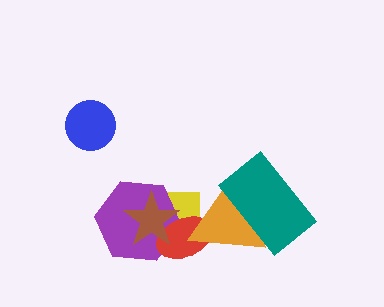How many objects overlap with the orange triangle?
3 objects overlap with the orange triangle.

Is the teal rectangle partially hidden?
No, no other shape covers it.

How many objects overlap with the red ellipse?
4 objects overlap with the red ellipse.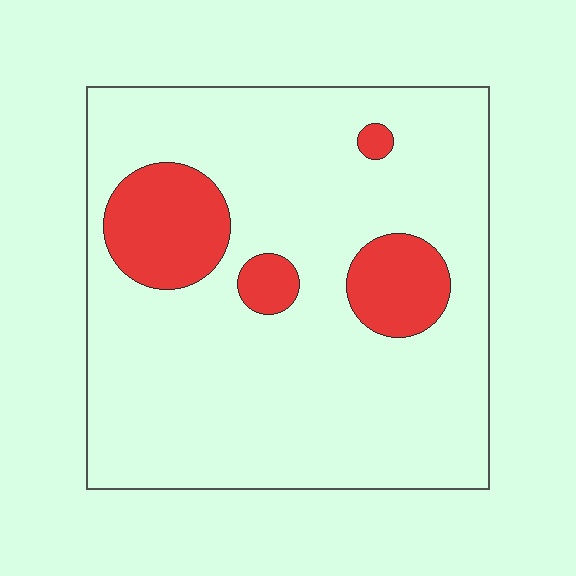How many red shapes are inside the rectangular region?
4.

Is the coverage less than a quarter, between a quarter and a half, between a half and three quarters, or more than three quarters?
Less than a quarter.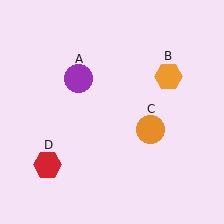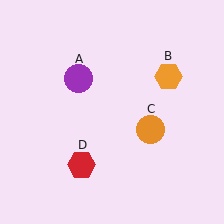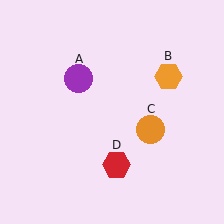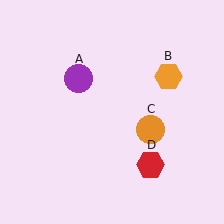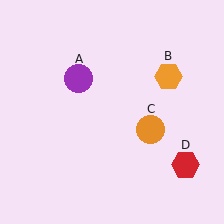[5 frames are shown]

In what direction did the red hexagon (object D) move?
The red hexagon (object D) moved right.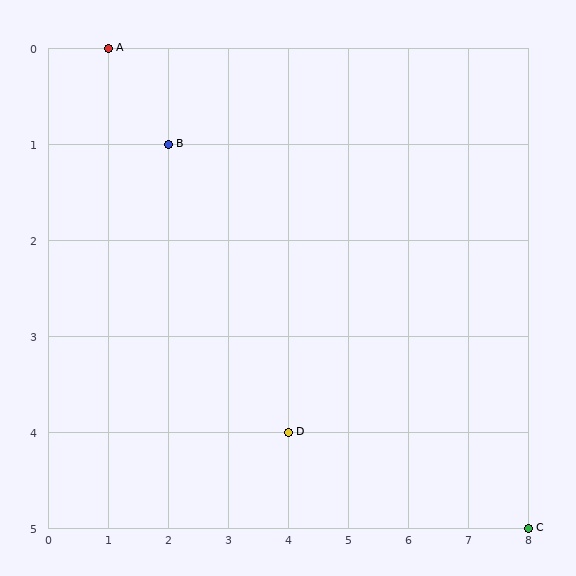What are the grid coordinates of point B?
Point B is at grid coordinates (2, 1).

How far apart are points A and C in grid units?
Points A and C are 7 columns and 5 rows apart (about 8.6 grid units diagonally).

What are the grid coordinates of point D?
Point D is at grid coordinates (4, 4).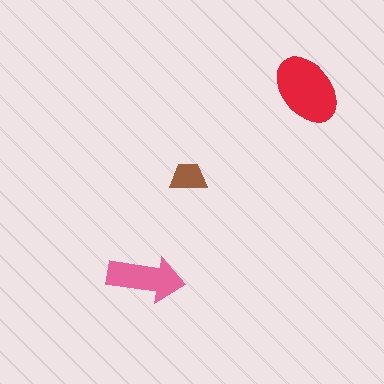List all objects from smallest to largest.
The brown trapezoid, the pink arrow, the red ellipse.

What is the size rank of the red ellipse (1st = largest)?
1st.